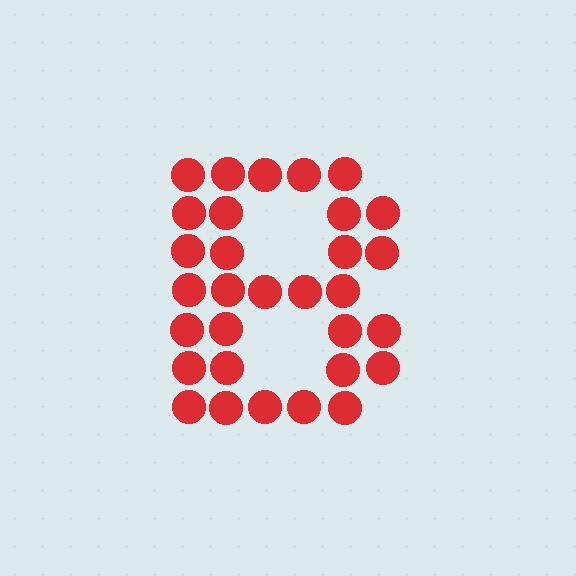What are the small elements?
The small elements are circles.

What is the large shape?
The large shape is the letter B.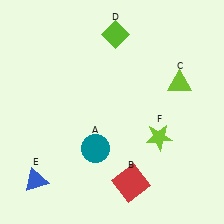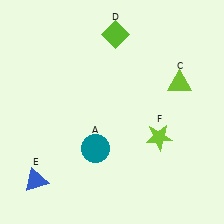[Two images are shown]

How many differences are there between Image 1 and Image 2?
There is 1 difference between the two images.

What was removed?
The red square (B) was removed in Image 2.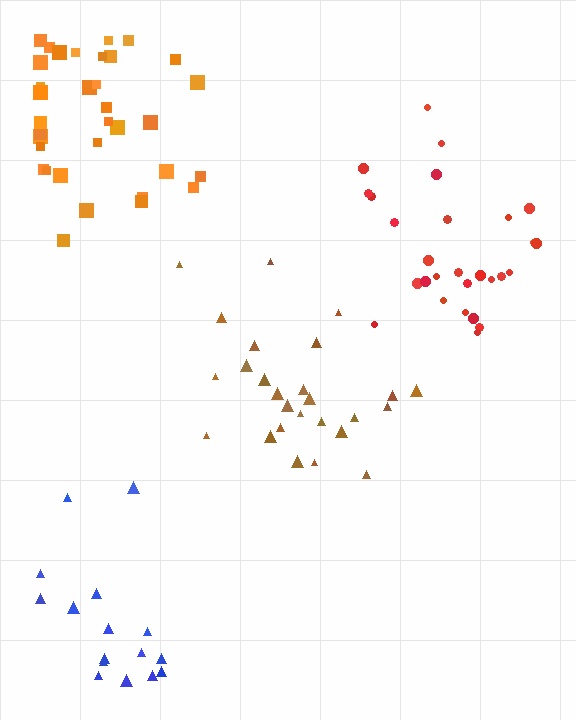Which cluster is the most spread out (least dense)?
Blue.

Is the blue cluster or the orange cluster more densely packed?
Orange.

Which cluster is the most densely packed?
Orange.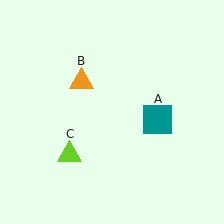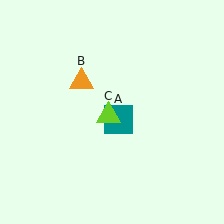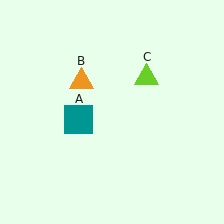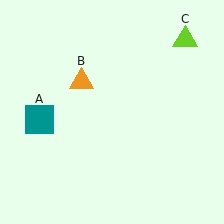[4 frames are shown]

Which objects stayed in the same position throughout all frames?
Orange triangle (object B) remained stationary.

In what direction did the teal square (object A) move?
The teal square (object A) moved left.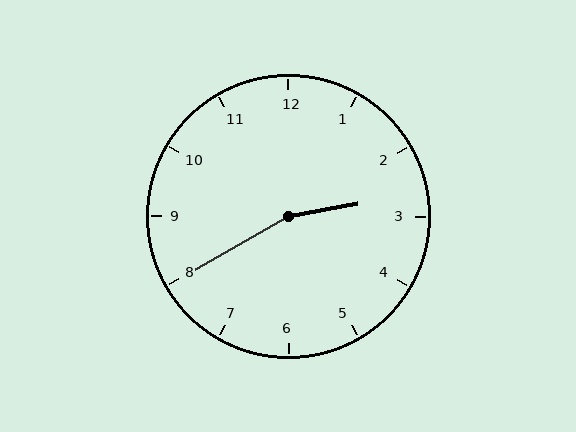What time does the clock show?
2:40.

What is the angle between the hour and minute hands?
Approximately 160 degrees.